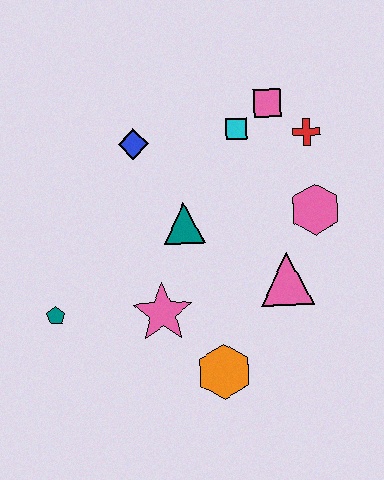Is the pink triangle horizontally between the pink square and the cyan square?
No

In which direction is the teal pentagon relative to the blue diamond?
The teal pentagon is below the blue diamond.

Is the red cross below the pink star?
No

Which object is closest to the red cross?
The pink square is closest to the red cross.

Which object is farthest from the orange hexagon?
The pink square is farthest from the orange hexagon.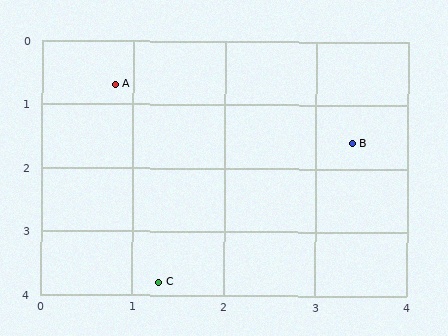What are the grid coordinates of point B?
Point B is at approximately (3.4, 1.6).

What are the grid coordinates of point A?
Point A is at approximately (0.8, 0.7).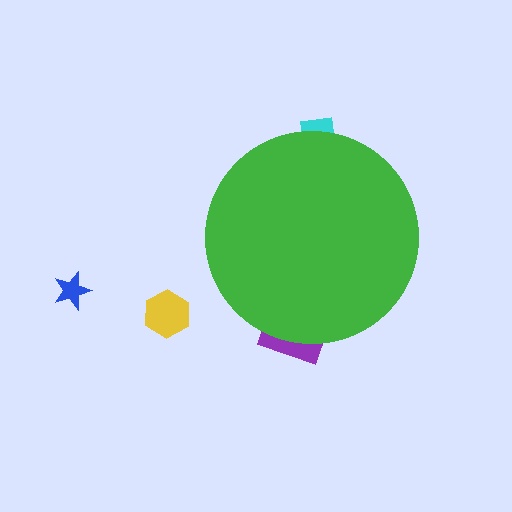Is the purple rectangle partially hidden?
Yes, the purple rectangle is partially hidden behind the green circle.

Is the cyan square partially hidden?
Yes, the cyan square is partially hidden behind the green circle.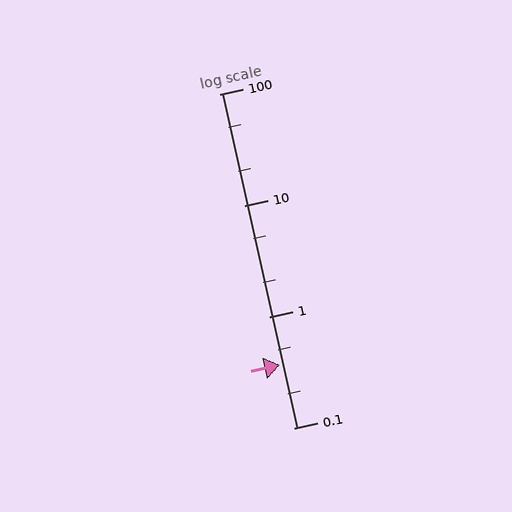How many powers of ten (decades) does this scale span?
The scale spans 3 decades, from 0.1 to 100.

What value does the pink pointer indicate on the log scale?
The pointer indicates approximately 0.37.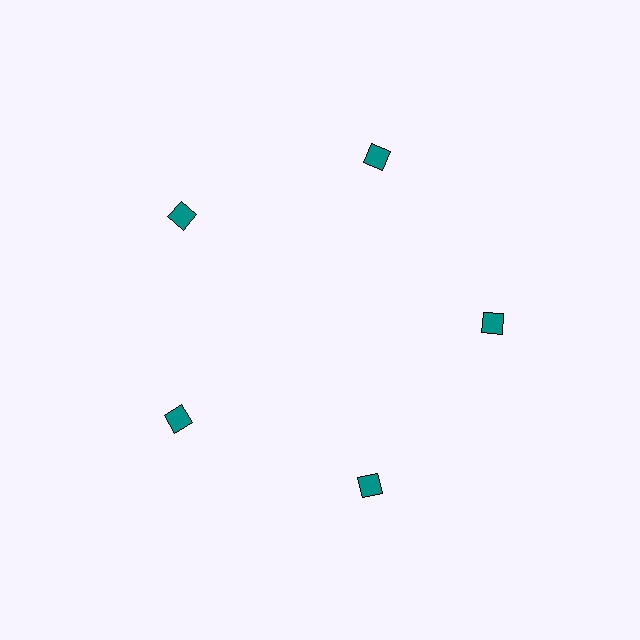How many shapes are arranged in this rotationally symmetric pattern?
There are 5 shapes, arranged in 5 groups of 1.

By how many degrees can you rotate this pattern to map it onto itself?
The pattern maps onto itself every 72 degrees of rotation.